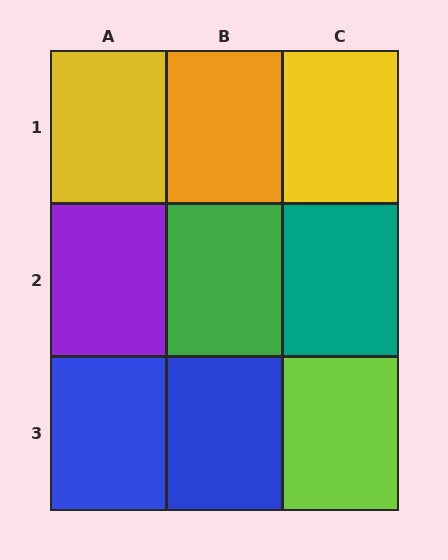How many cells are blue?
2 cells are blue.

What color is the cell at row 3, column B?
Blue.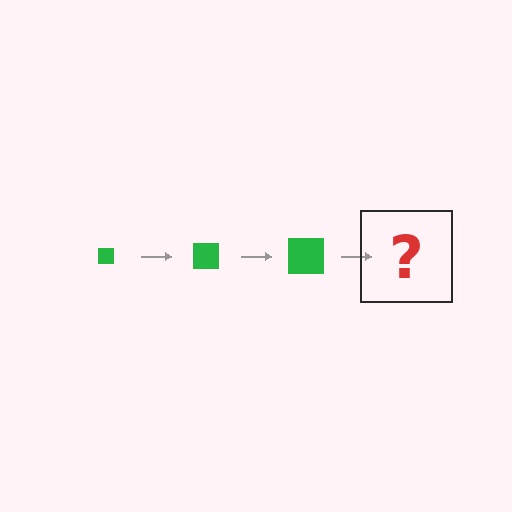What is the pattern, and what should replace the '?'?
The pattern is that the square gets progressively larger each step. The '?' should be a green square, larger than the previous one.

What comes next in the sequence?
The next element should be a green square, larger than the previous one.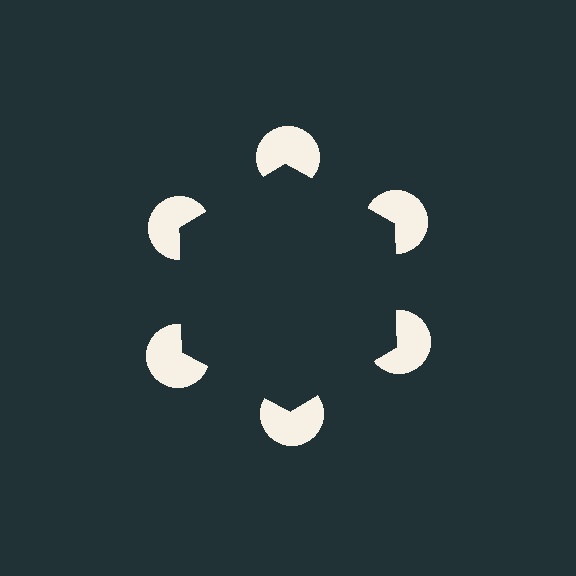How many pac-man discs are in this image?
There are 6 — one at each vertex of the illusory hexagon.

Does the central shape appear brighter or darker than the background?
It typically appears slightly darker than the background, even though no actual brightness change is drawn.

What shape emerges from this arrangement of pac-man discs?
An illusory hexagon — its edges are inferred from the aligned wedge cuts in the pac-man discs, not physically drawn.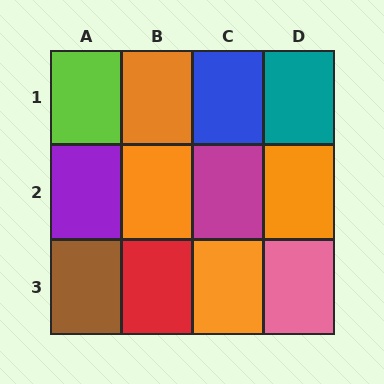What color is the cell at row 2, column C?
Magenta.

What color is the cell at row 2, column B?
Orange.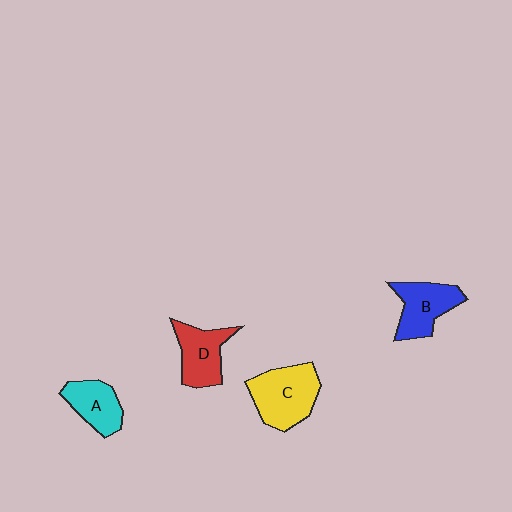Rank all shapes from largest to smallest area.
From largest to smallest: C (yellow), B (blue), D (red), A (cyan).